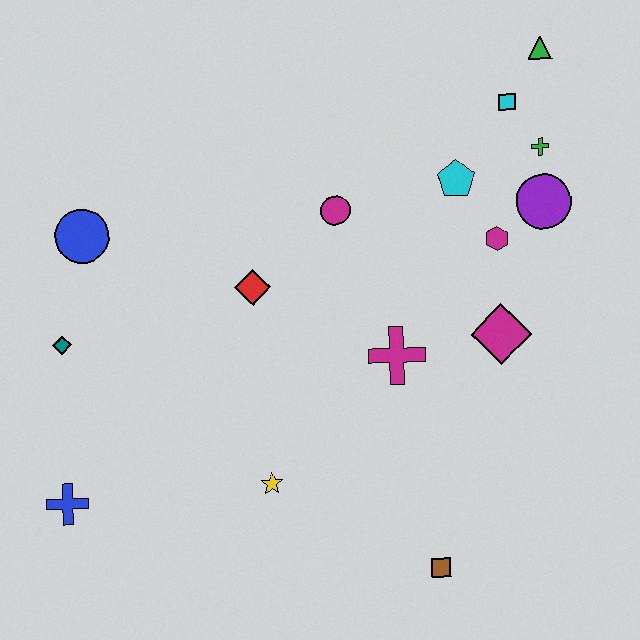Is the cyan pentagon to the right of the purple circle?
No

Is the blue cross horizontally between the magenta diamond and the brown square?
No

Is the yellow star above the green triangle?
No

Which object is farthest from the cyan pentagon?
The blue cross is farthest from the cyan pentagon.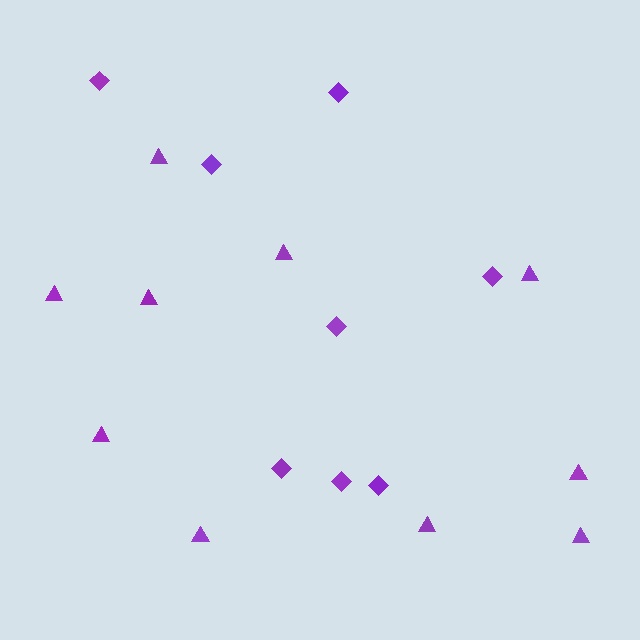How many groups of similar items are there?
There are 2 groups: one group of diamonds (8) and one group of triangles (10).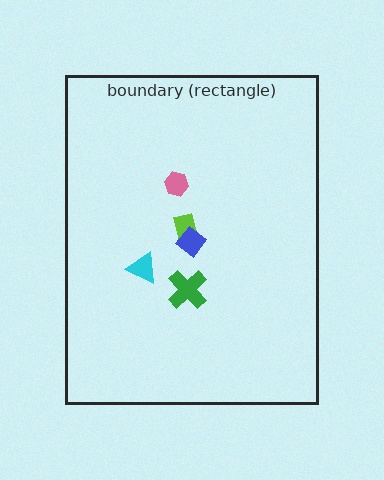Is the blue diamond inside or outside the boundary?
Inside.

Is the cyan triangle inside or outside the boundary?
Inside.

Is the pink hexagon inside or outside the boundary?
Inside.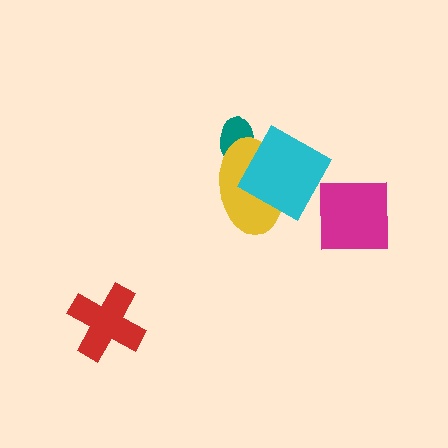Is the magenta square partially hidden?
Yes, it is partially covered by another shape.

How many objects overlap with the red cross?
0 objects overlap with the red cross.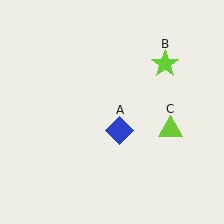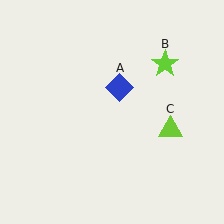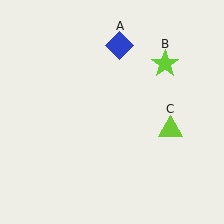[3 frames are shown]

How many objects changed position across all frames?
1 object changed position: blue diamond (object A).